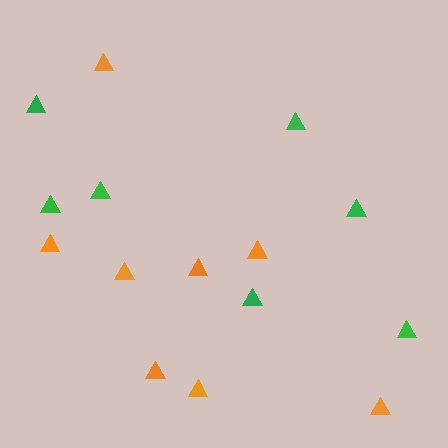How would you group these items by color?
There are 2 groups: one group of orange triangles (8) and one group of green triangles (7).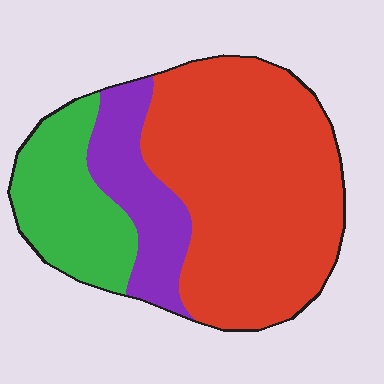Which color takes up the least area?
Purple, at roughly 20%.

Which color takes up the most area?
Red, at roughly 60%.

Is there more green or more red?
Red.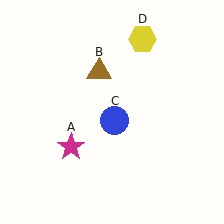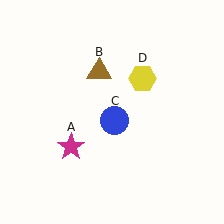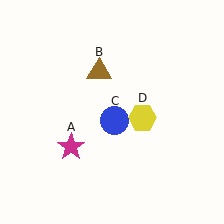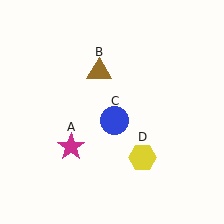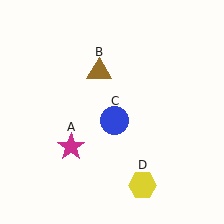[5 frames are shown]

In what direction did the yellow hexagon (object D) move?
The yellow hexagon (object D) moved down.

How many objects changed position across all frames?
1 object changed position: yellow hexagon (object D).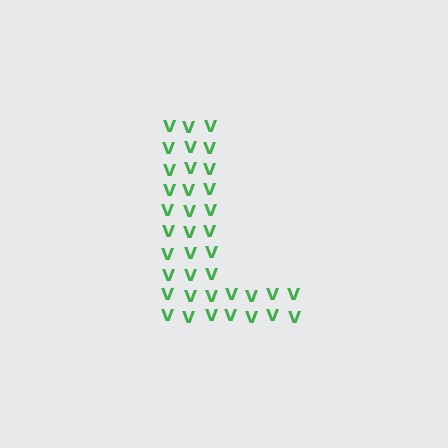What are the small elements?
The small elements are letter V's.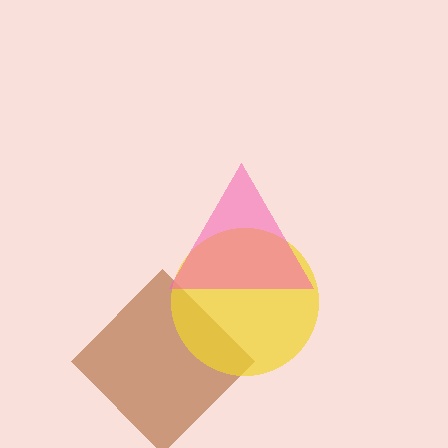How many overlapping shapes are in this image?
There are 3 overlapping shapes in the image.